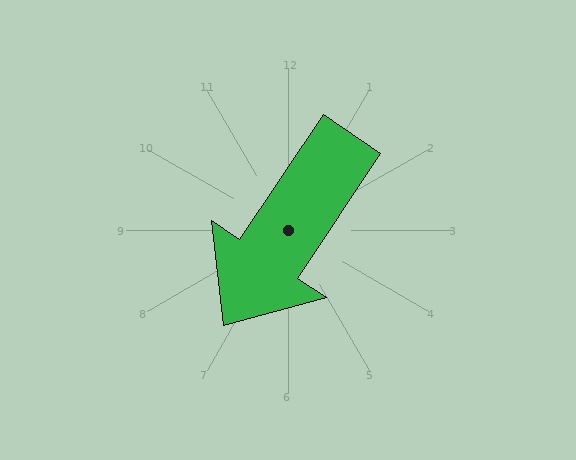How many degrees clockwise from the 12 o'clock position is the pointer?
Approximately 214 degrees.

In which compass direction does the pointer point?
Southwest.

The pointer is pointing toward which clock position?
Roughly 7 o'clock.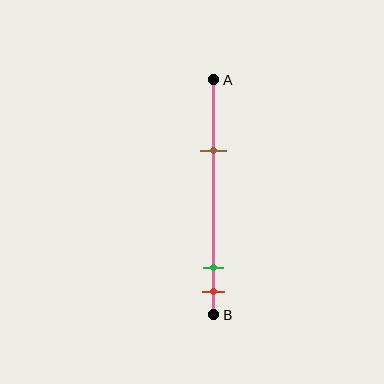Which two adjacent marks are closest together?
The green and red marks are the closest adjacent pair.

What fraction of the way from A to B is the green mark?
The green mark is approximately 80% (0.8) of the way from A to B.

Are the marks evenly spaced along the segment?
No, the marks are not evenly spaced.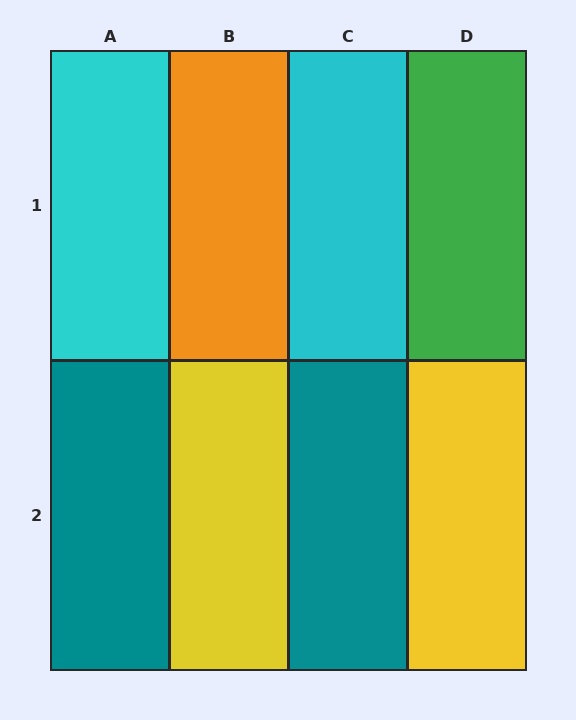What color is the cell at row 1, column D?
Green.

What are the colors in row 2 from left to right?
Teal, yellow, teal, yellow.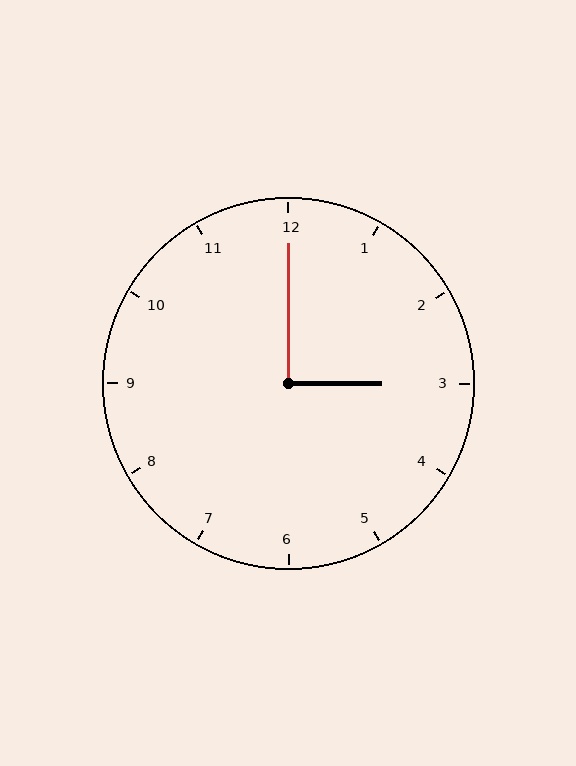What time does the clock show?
3:00.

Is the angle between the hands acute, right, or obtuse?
It is right.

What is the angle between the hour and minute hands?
Approximately 90 degrees.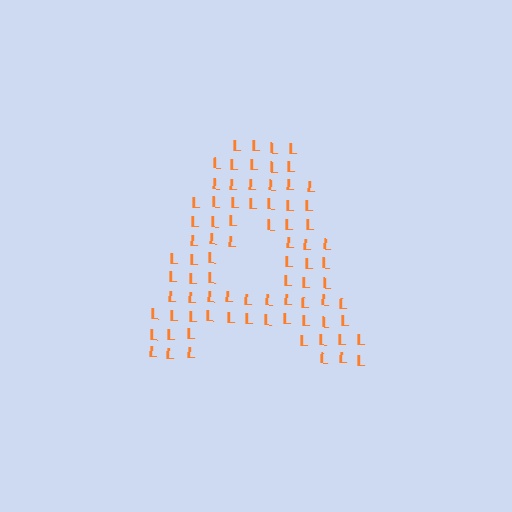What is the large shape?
The large shape is the letter A.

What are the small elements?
The small elements are letter L's.